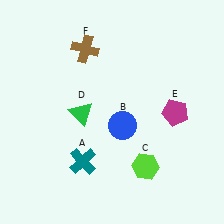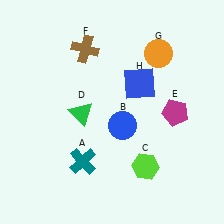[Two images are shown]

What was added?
An orange circle (G), a blue square (H) were added in Image 2.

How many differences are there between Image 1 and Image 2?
There are 2 differences between the two images.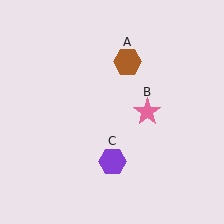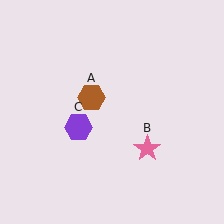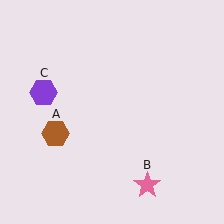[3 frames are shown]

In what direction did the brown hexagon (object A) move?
The brown hexagon (object A) moved down and to the left.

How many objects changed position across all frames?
3 objects changed position: brown hexagon (object A), pink star (object B), purple hexagon (object C).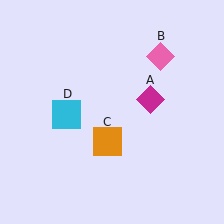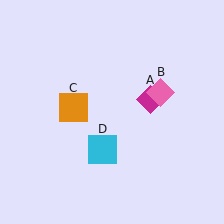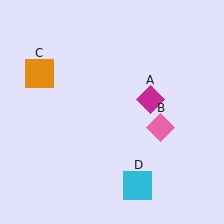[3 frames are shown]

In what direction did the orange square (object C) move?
The orange square (object C) moved up and to the left.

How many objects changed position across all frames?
3 objects changed position: pink diamond (object B), orange square (object C), cyan square (object D).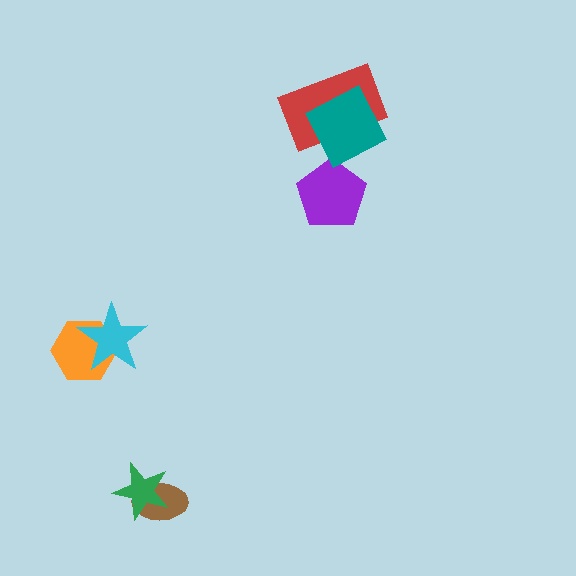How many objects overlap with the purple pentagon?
1 object overlaps with the purple pentagon.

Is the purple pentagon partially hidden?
Yes, it is partially covered by another shape.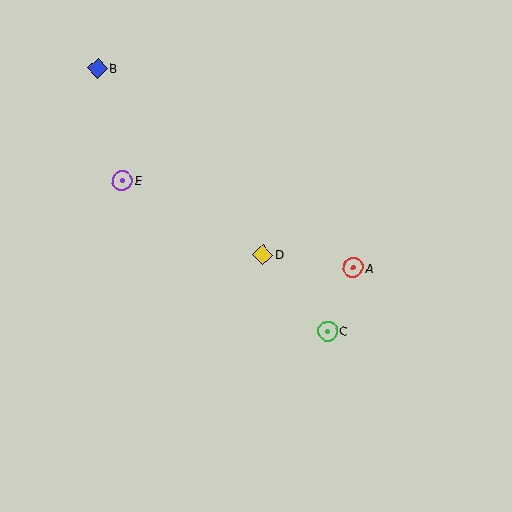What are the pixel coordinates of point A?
Point A is at (354, 268).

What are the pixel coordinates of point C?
Point C is at (328, 331).